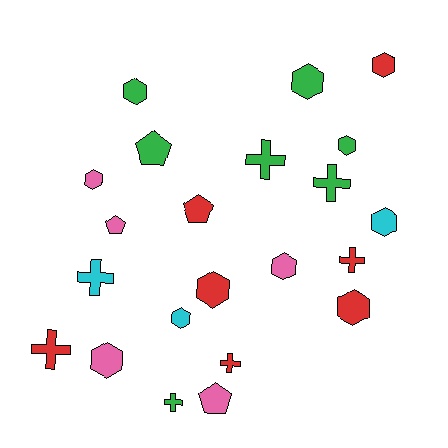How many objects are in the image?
There are 22 objects.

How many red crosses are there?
There are 3 red crosses.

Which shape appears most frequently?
Hexagon, with 11 objects.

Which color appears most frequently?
Red, with 7 objects.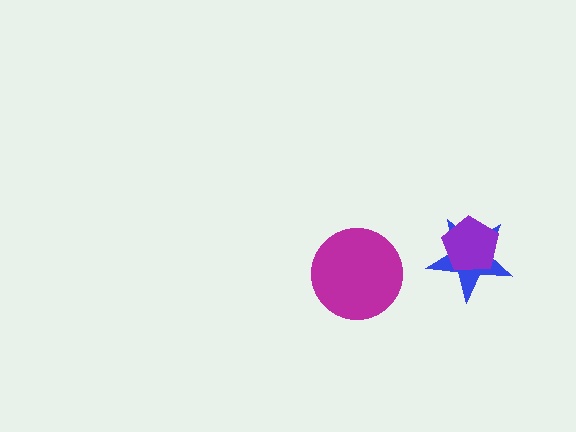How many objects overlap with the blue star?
1 object overlaps with the blue star.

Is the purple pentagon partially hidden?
No, no other shape covers it.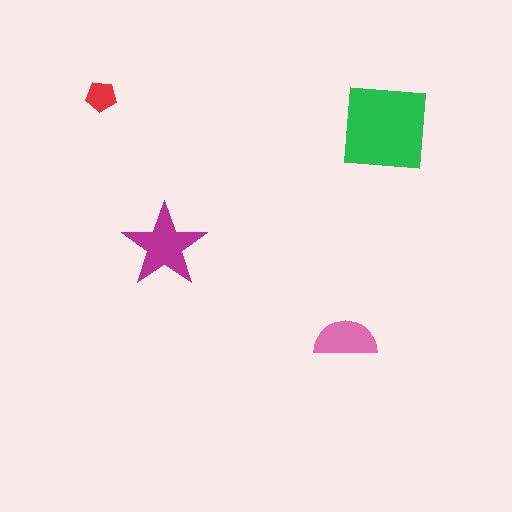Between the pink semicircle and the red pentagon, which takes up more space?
The pink semicircle.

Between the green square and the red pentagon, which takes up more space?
The green square.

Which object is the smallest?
The red pentagon.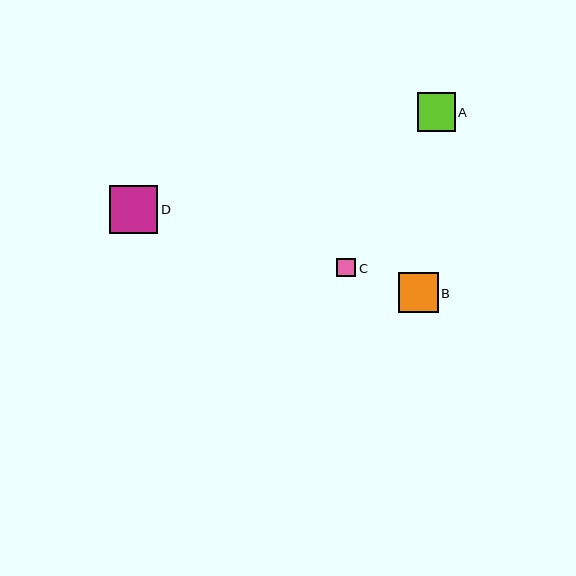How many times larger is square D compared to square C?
Square D is approximately 2.6 times the size of square C.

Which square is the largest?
Square D is the largest with a size of approximately 48 pixels.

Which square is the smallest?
Square C is the smallest with a size of approximately 19 pixels.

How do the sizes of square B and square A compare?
Square B and square A are approximately the same size.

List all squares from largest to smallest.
From largest to smallest: D, B, A, C.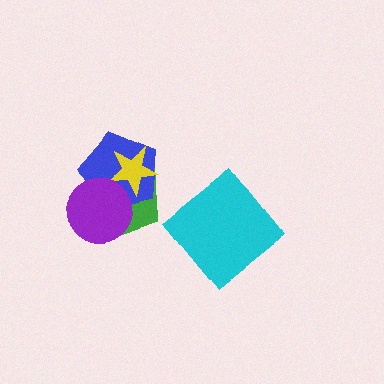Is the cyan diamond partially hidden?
No, no other shape covers it.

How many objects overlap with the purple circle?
3 objects overlap with the purple circle.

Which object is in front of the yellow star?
The purple circle is in front of the yellow star.